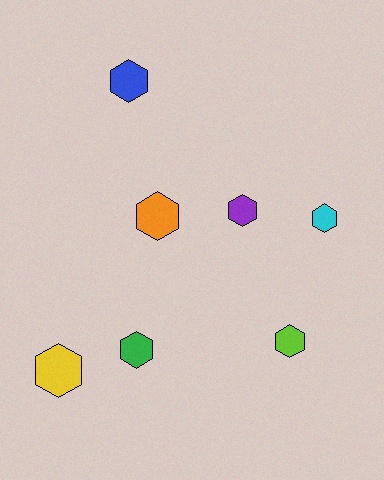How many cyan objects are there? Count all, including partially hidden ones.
There is 1 cyan object.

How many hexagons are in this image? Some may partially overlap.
There are 7 hexagons.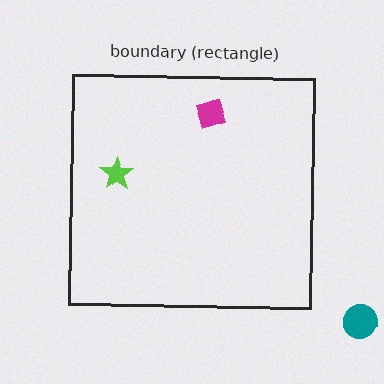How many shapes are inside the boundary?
2 inside, 1 outside.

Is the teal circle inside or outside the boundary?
Outside.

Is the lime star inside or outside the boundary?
Inside.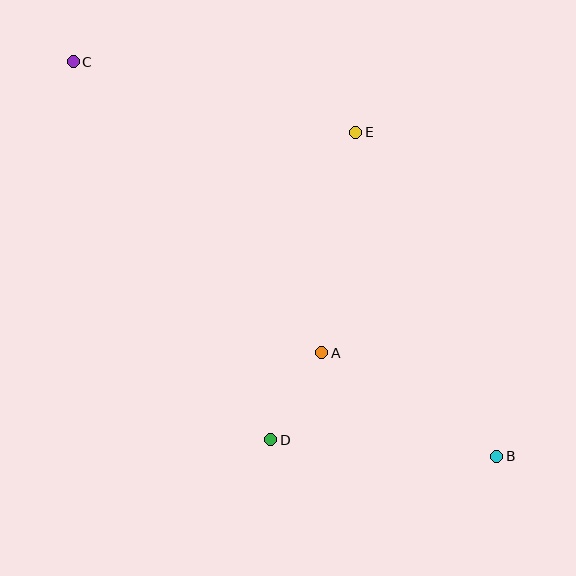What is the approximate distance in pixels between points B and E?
The distance between B and E is approximately 353 pixels.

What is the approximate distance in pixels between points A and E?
The distance between A and E is approximately 223 pixels.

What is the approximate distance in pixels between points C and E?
The distance between C and E is approximately 291 pixels.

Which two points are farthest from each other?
Points B and C are farthest from each other.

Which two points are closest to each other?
Points A and D are closest to each other.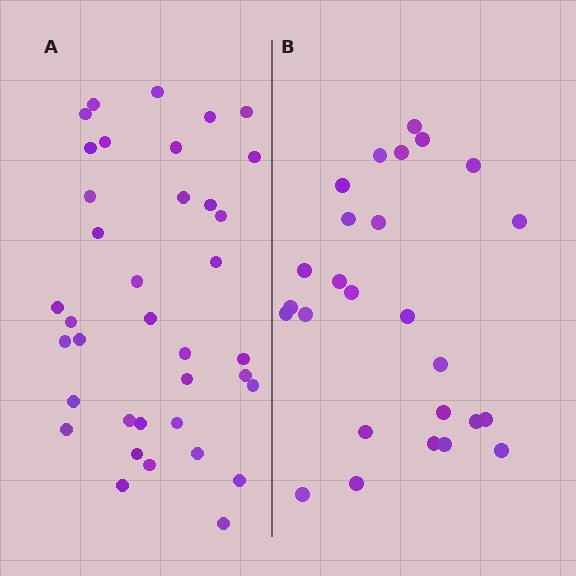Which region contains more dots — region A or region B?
Region A (the left region) has more dots.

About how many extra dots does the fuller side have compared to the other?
Region A has roughly 12 or so more dots than region B.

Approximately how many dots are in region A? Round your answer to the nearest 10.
About 40 dots. (The exact count is 37, which rounds to 40.)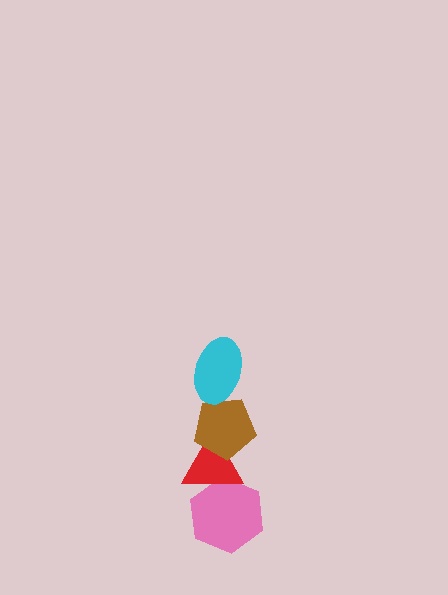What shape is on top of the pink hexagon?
The red triangle is on top of the pink hexagon.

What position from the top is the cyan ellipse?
The cyan ellipse is 1st from the top.